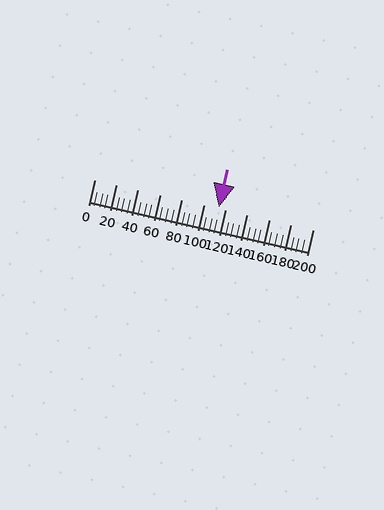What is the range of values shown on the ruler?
The ruler shows values from 0 to 200.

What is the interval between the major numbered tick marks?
The major tick marks are spaced 20 units apart.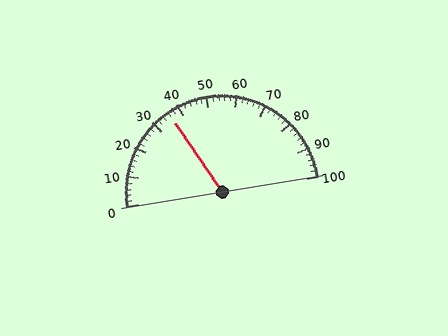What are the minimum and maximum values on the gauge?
The gauge ranges from 0 to 100.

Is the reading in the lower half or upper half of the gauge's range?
The reading is in the lower half of the range (0 to 100).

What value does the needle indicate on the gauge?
The needle indicates approximately 36.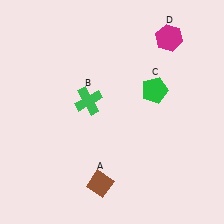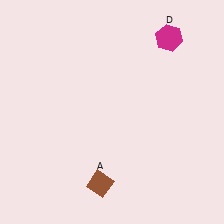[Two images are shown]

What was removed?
The green pentagon (C), the green cross (B) were removed in Image 2.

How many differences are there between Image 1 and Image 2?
There are 2 differences between the two images.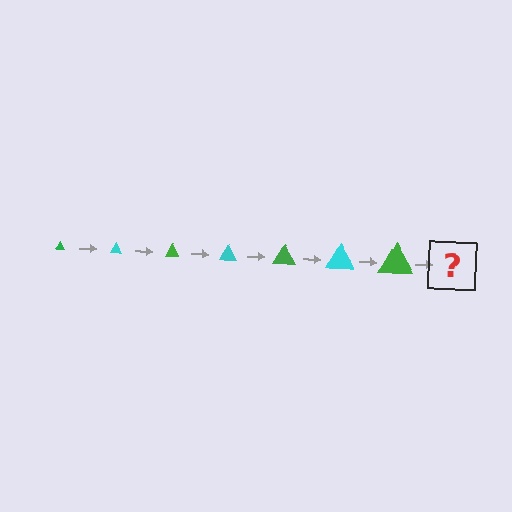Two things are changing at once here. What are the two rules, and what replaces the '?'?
The two rules are that the triangle grows larger each step and the color cycles through green and cyan. The '?' should be a cyan triangle, larger than the previous one.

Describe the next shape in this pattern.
It should be a cyan triangle, larger than the previous one.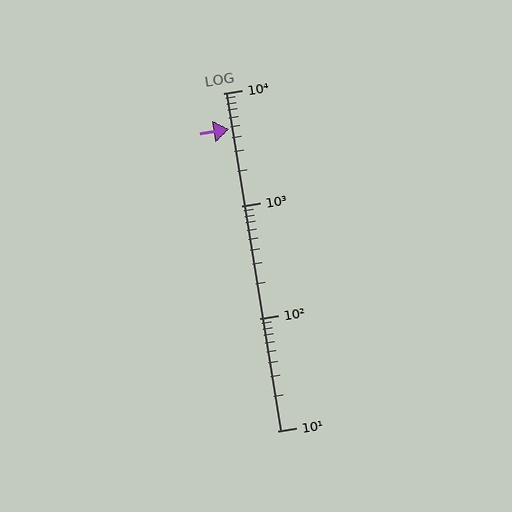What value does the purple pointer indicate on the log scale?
The pointer indicates approximately 4800.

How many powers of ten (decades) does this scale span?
The scale spans 3 decades, from 10 to 10000.